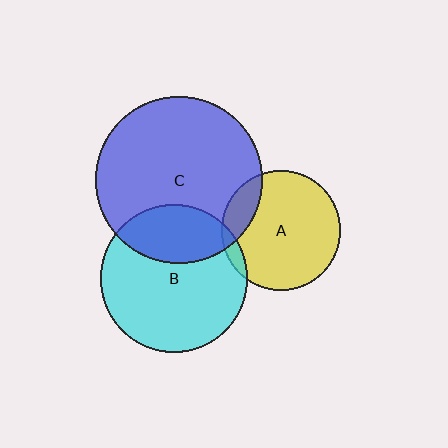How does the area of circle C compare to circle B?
Approximately 1.3 times.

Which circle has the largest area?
Circle C (blue).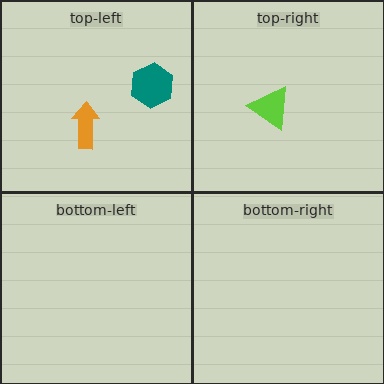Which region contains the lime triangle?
The top-right region.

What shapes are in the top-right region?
The lime triangle.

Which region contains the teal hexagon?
The top-left region.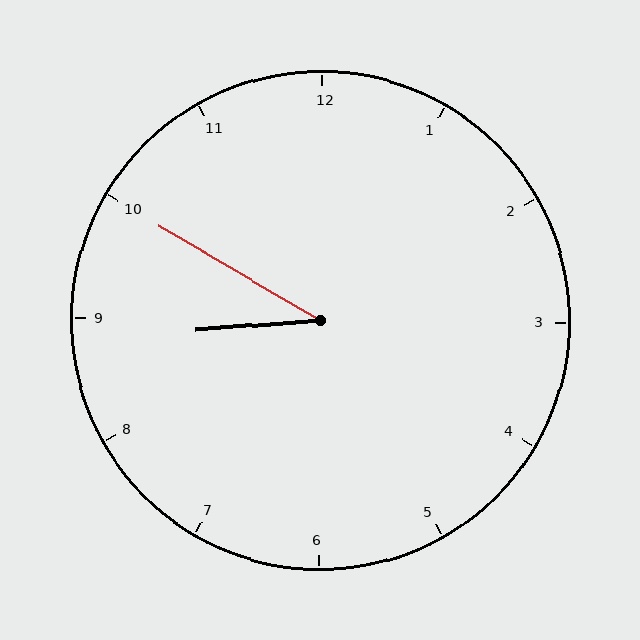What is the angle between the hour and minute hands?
Approximately 35 degrees.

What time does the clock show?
8:50.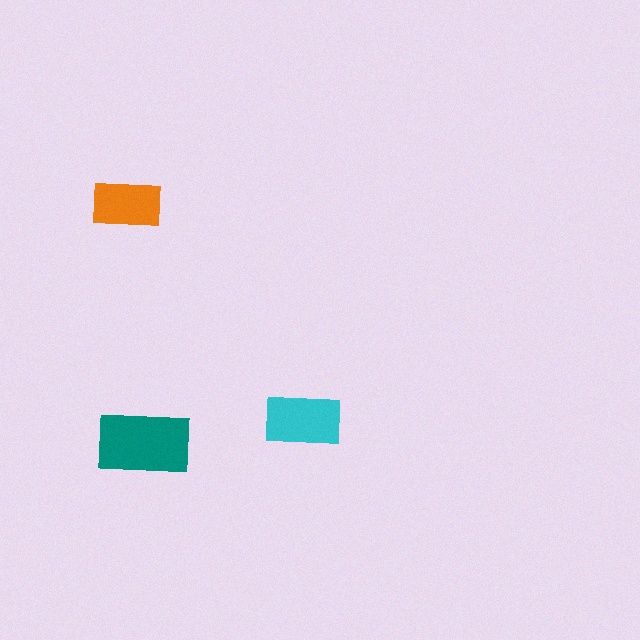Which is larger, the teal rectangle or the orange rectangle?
The teal one.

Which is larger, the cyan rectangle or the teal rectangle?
The teal one.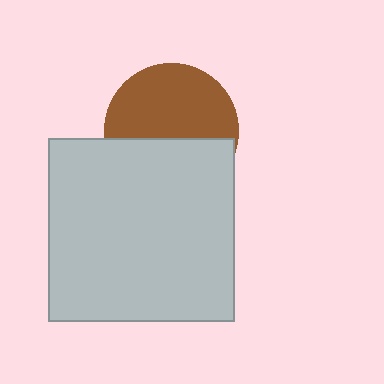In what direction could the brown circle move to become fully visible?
The brown circle could move up. That would shift it out from behind the light gray rectangle entirely.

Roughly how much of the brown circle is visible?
About half of it is visible (roughly 56%).